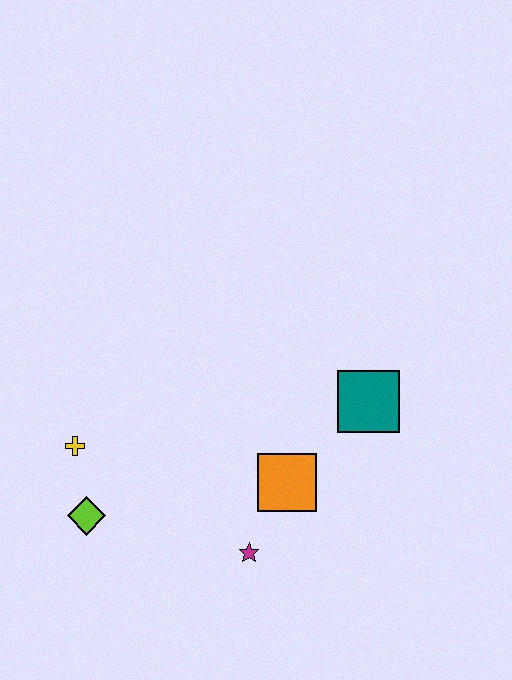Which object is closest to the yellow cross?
The lime diamond is closest to the yellow cross.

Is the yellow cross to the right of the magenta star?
No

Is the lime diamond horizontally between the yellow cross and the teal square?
Yes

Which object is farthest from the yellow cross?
The teal square is farthest from the yellow cross.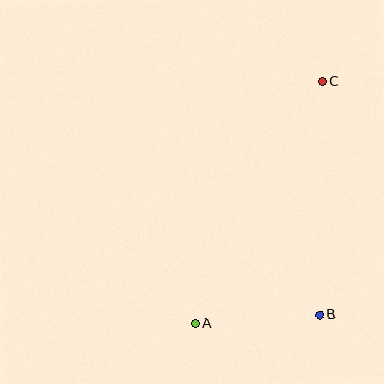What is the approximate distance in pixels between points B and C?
The distance between B and C is approximately 233 pixels.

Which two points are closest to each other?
Points A and B are closest to each other.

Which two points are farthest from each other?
Points A and C are farthest from each other.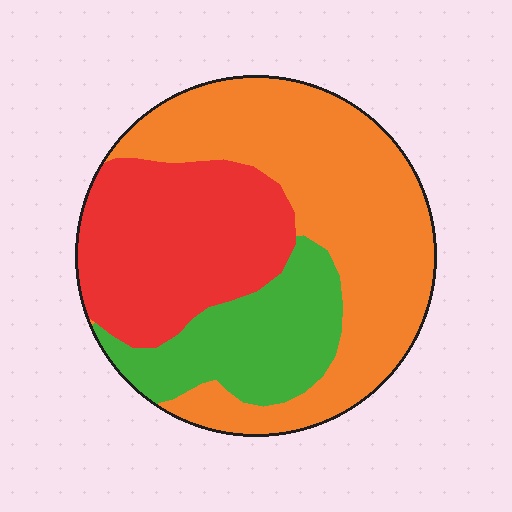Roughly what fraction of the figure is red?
Red covers roughly 30% of the figure.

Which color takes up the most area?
Orange, at roughly 50%.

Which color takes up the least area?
Green, at roughly 20%.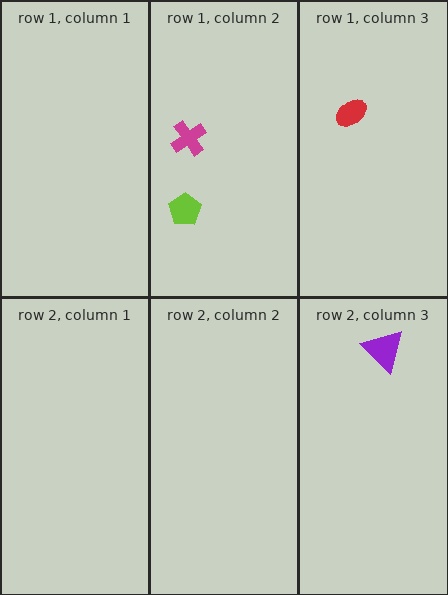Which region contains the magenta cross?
The row 1, column 2 region.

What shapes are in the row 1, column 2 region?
The magenta cross, the lime pentagon.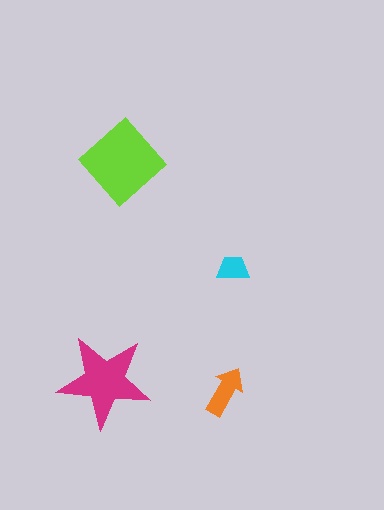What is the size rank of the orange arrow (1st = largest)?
3rd.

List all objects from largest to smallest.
The lime diamond, the magenta star, the orange arrow, the cyan trapezoid.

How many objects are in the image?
There are 4 objects in the image.